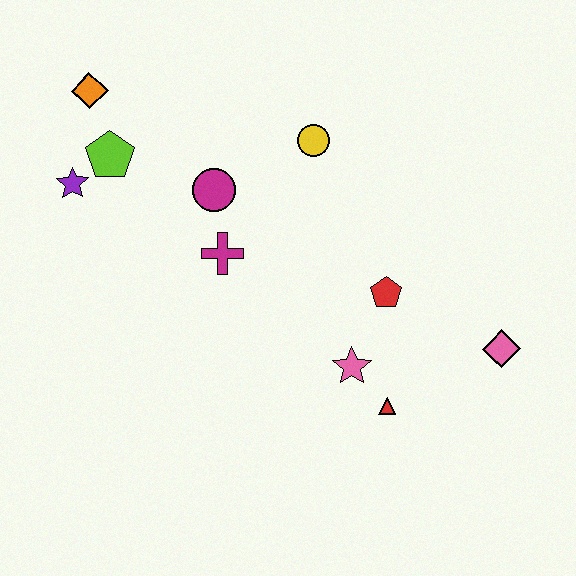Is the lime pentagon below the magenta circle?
No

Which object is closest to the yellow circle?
The magenta circle is closest to the yellow circle.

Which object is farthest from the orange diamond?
The pink diamond is farthest from the orange diamond.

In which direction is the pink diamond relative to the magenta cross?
The pink diamond is to the right of the magenta cross.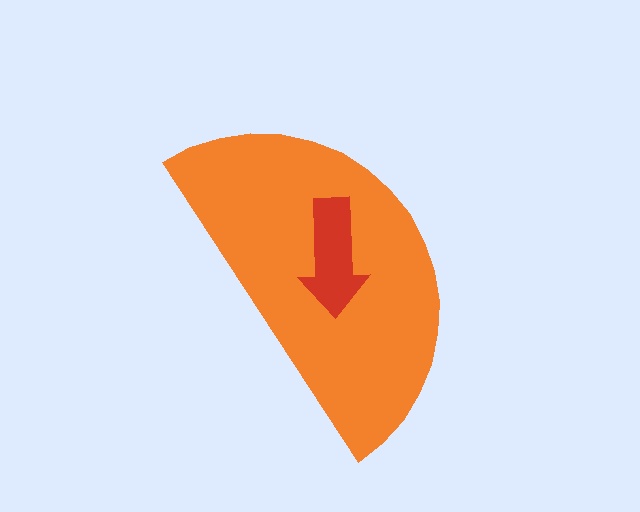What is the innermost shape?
The red arrow.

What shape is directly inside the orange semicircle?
The red arrow.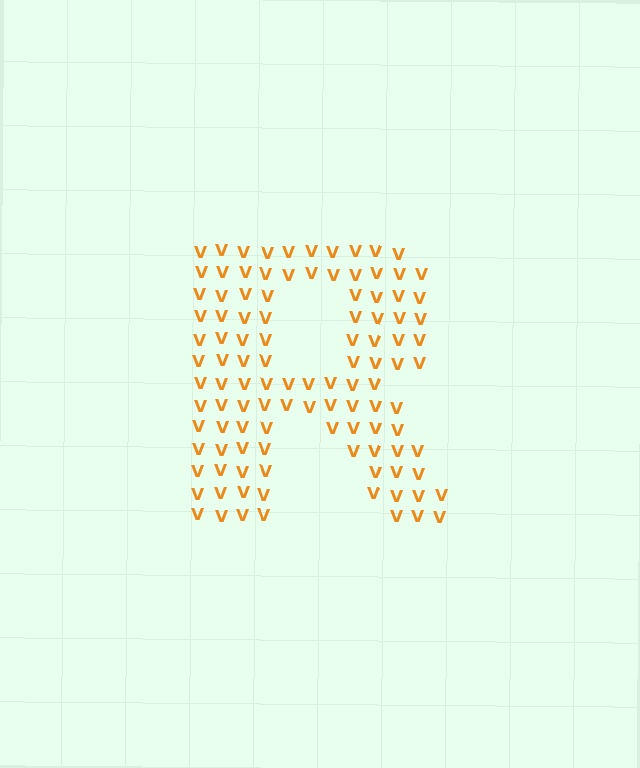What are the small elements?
The small elements are letter V's.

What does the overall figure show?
The overall figure shows the letter R.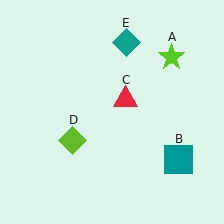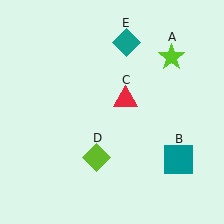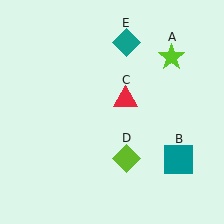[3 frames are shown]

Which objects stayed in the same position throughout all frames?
Lime star (object A) and teal square (object B) and red triangle (object C) and teal diamond (object E) remained stationary.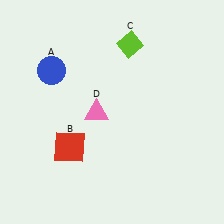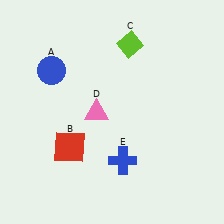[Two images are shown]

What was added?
A blue cross (E) was added in Image 2.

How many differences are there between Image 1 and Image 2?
There is 1 difference between the two images.